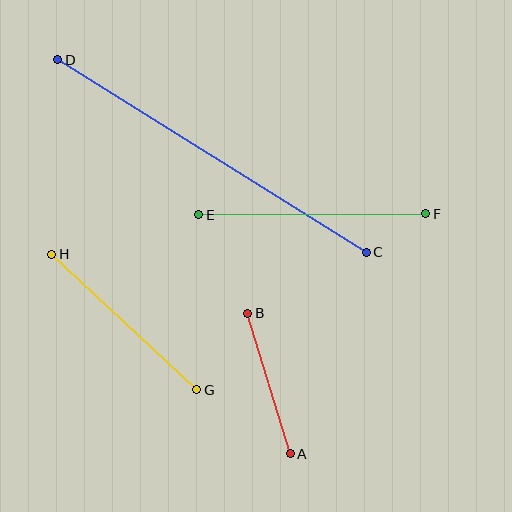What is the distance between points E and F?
The distance is approximately 227 pixels.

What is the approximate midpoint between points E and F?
The midpoint is at approximately (312, 214) pixels.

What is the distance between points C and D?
The distance is approximately 364 pixels.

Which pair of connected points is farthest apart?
Points C and D are farthest apart.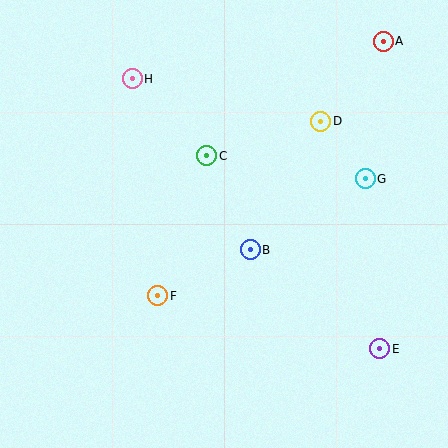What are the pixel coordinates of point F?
Point F is at (158, 296).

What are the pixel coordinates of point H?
Point H is at (132, 79).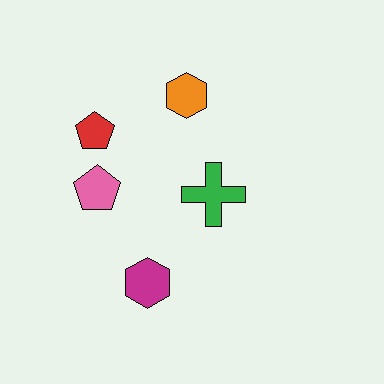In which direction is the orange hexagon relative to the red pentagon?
The orange hexagon is to the right of the red pentagon.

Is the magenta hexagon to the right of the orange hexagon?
No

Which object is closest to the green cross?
The orange hexagon is closest to the green cross.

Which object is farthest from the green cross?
The red pentagon is farthest from the green cross.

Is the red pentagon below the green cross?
No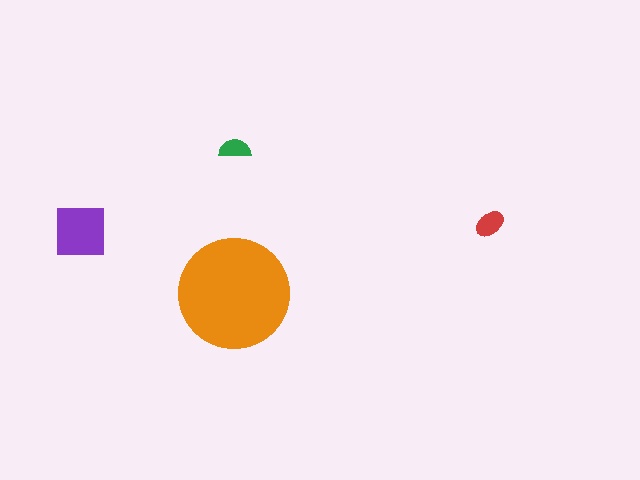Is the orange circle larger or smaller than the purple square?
Larger.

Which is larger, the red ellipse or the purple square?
The purple square.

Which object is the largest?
The orange circle.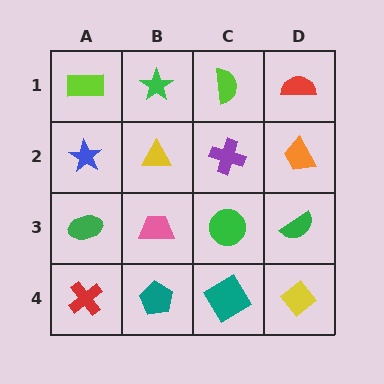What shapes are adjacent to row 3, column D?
An orange trapezoid (row 2, column D), a yellow diamond (row 4, column D), a green circle (row 3, column C).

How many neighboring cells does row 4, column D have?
2.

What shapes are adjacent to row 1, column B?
A yellow triangle (row 2, column B), a lime rectangle (row 1, column A), a lime semicircle (row 1, column C).